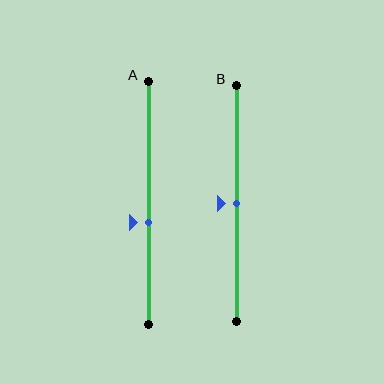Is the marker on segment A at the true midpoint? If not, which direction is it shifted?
No, the marker on segment A is shifted downward by about 8% of the segment length.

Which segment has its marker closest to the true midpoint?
Segment B has its marker closest to the true midpoint.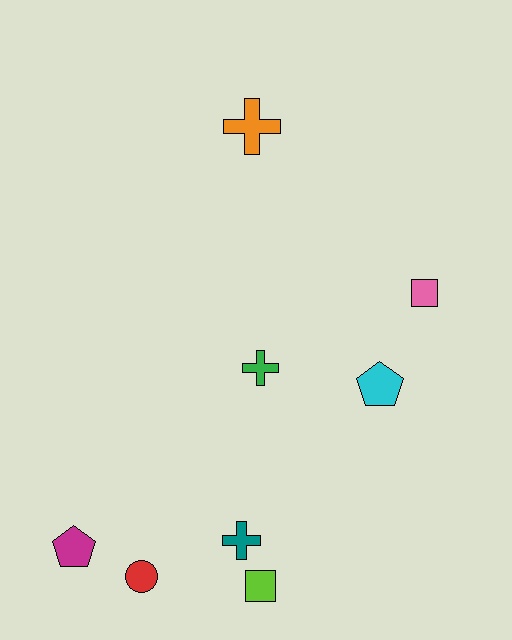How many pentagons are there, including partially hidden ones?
There are 2 pentagons.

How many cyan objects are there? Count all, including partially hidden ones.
There is 1 cyan object.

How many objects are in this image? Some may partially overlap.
There are 8 objects.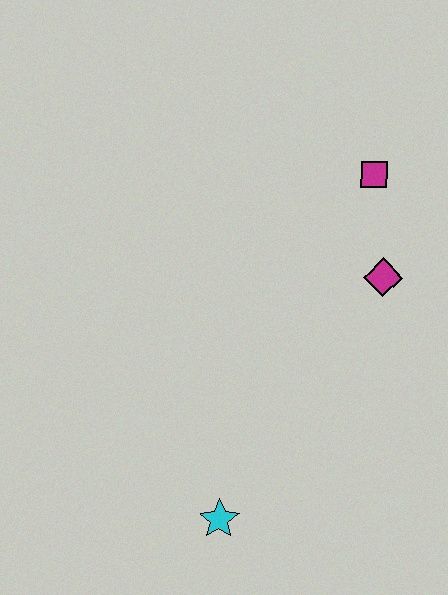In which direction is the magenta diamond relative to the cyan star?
The magenta diamond is above the cyan star.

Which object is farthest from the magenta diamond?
The cyan star is farthest from the magenta diamond.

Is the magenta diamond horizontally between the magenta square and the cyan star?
No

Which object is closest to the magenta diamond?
The magenta square is closest to the magenta diamond.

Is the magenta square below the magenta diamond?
No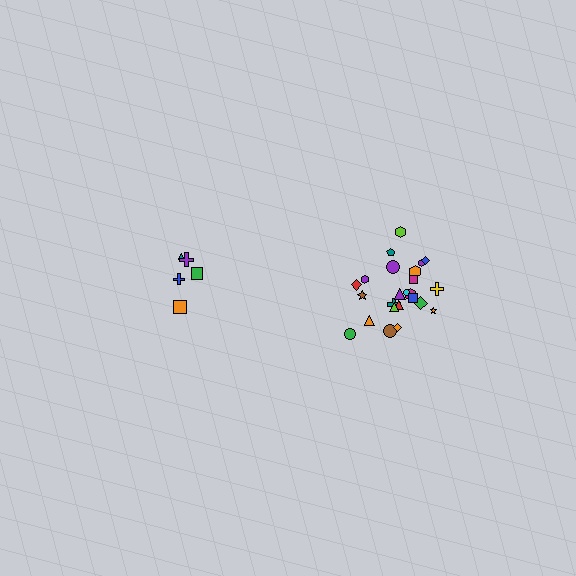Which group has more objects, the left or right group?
The right group.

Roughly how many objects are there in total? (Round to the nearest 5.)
Roughly 30 objects in total.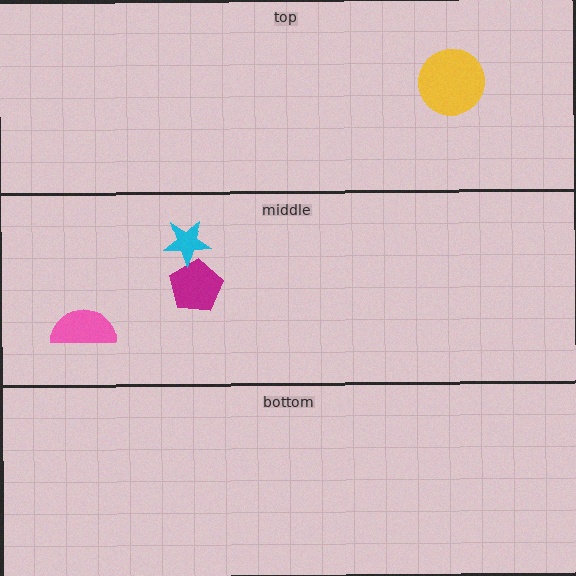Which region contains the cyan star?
The middle region.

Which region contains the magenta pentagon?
The middle region.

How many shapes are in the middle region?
3.